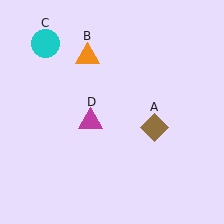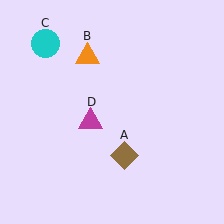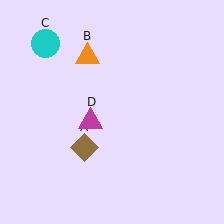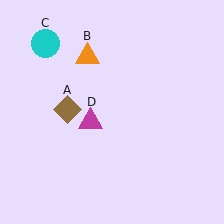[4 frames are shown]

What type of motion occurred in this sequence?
The brown diamond (object A) rotated clockwise around the center of the scene.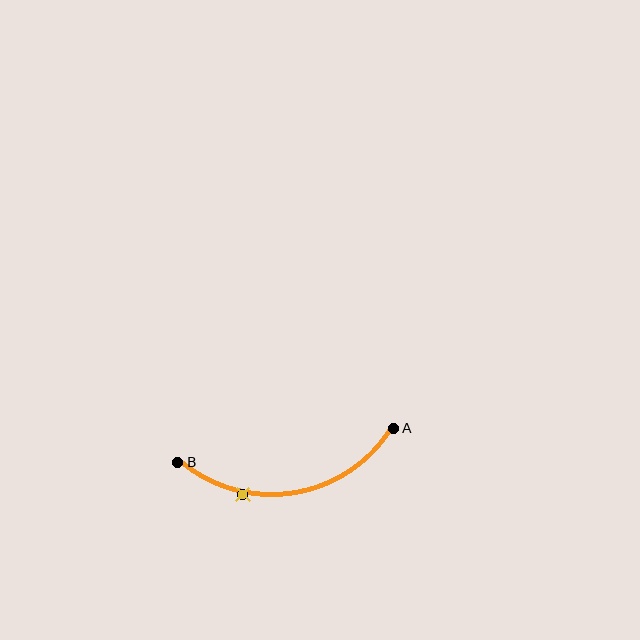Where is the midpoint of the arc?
The arc midpoint is the point on the curve farthest from the straight line joining A and B. It sits below that line.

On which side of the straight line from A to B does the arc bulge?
The arc bulges below the straight line connecting A and B.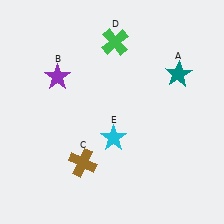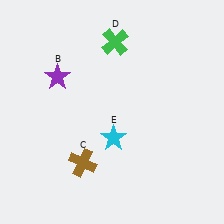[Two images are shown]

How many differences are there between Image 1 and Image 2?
There is 1 difference between the two images.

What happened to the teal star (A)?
The teal star (A) was removed in Image 2. It was in the top-right area of Image 1.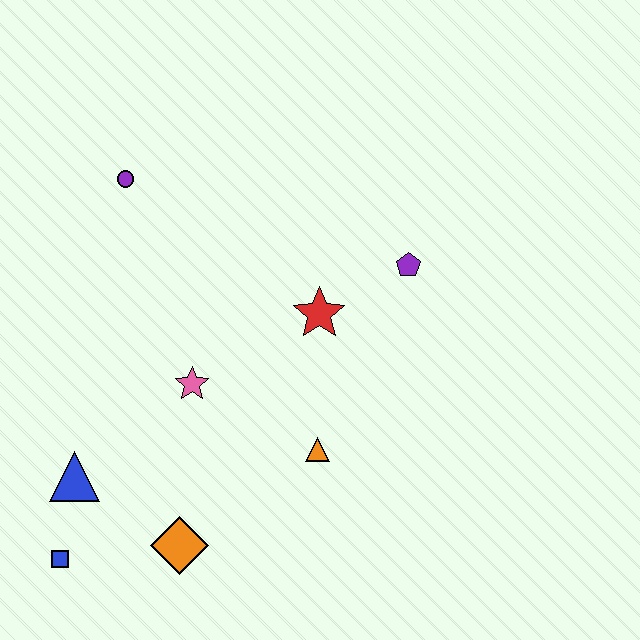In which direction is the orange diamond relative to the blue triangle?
The orange diamond is to the right of the blue triangle.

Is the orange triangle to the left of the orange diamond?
No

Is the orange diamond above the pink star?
No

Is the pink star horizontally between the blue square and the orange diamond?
No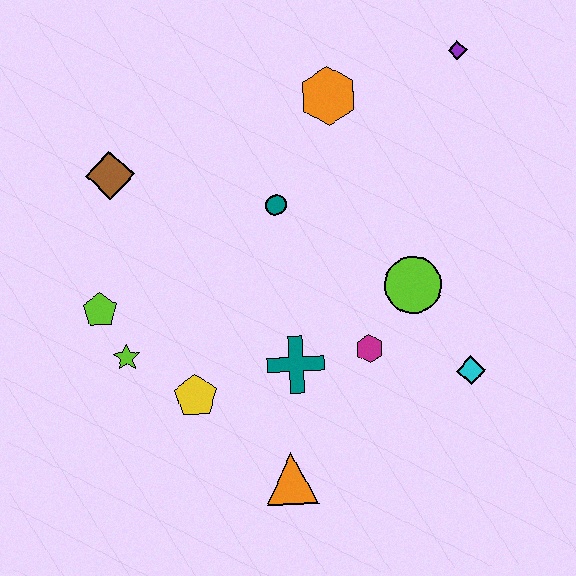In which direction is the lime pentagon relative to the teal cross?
The lime pentagon is to the left of the teal cross.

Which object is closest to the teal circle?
The orange hexagon is closest to the teal circle.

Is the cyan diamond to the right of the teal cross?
Yes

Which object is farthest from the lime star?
The purple diamond is farthest from the lime star.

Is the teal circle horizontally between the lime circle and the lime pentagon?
Yes